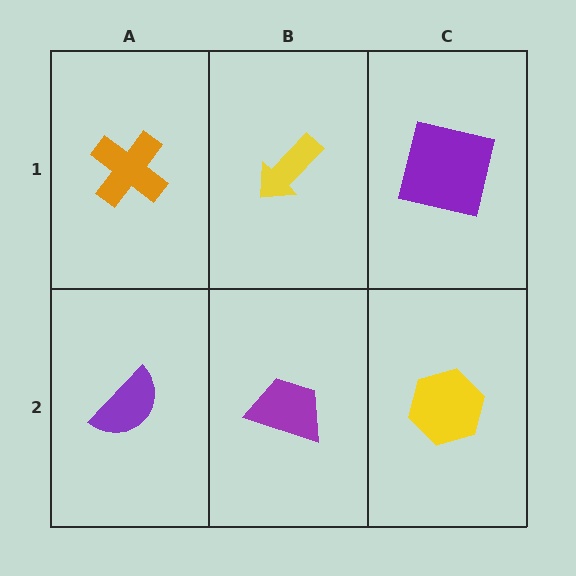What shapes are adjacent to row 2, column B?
A yellow arrow (row 1, column B), a purple semicircle (row 2, column A), a yellow hexagon (row 2, column C).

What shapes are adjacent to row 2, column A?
An orange cross (row 1, column A), a purple trapezoid (row 2, column B).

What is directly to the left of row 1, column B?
An orange cross.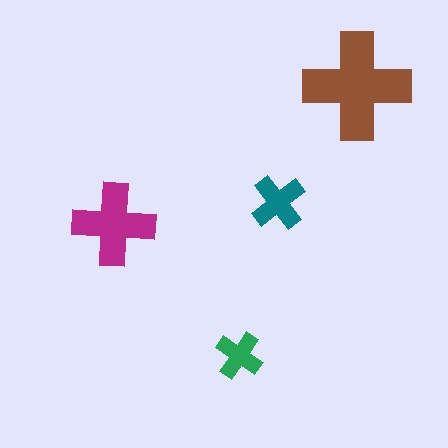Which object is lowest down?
The green cross is bottommost.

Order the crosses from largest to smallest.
the brown one, the magenta one, the teal one, the green one.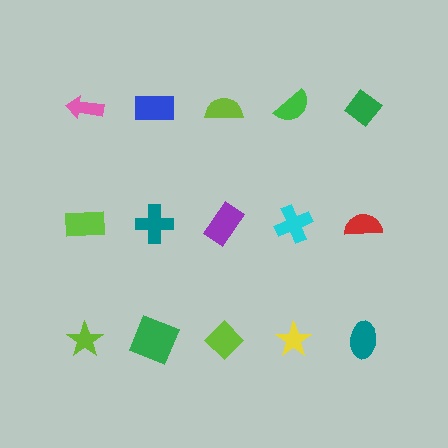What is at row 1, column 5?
A green diamond.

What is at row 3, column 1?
A lime star.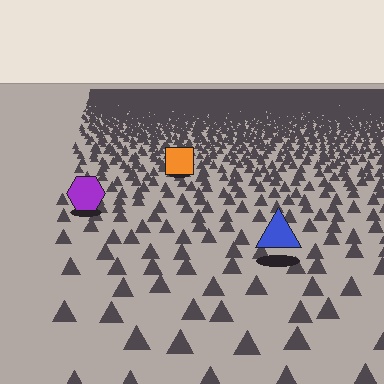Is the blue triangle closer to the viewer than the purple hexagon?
Yes. The blue triangle is closer — you can tell from the texture gradient: the ground texture is coarser near it.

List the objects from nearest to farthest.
From nearest to farthest: the blue triangle, the purple hexagon, the orange square.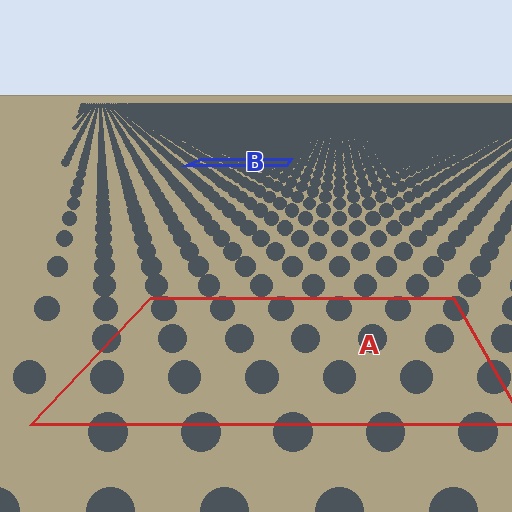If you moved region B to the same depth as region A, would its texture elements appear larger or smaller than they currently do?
They would appear larger. At a closer depth, the same texture elements are projected at a bigger on-screen size.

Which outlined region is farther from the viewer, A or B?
Region B is farther from the viewer — the texture elements inside it appear smaller and more densely packed.